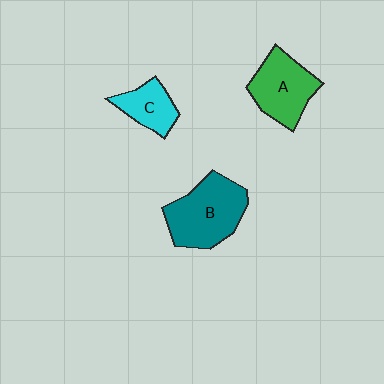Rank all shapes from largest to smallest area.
From largest to smallest: B (teal), A (green), C (cyan).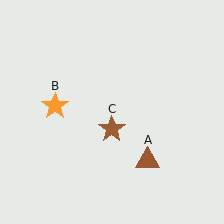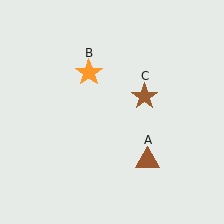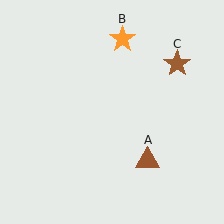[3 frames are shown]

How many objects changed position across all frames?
2 objects changed position: orange star (object B), brown star (object C).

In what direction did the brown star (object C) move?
The brown star (object C) moved up and to the right.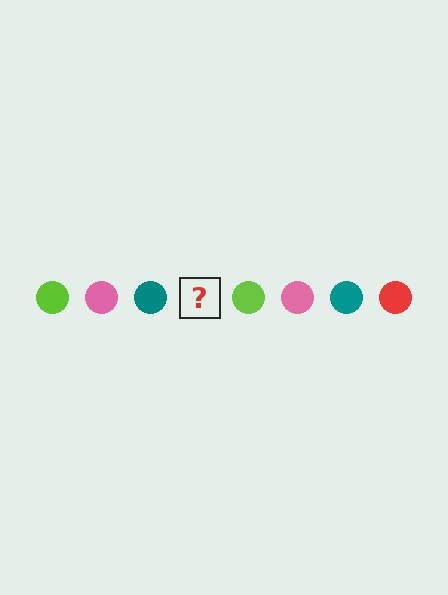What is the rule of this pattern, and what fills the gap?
The rule is that the pattern cycles through lime, pink, teal, red circles. The gap should be filled with a red circle.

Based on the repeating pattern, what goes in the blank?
The blank should be a red circle.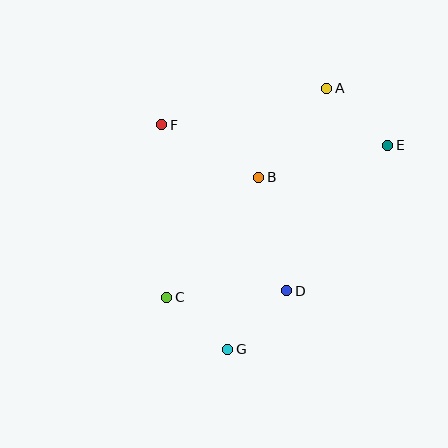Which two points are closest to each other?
Points C and G are closest to each other.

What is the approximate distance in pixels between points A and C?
The distance between A and C is approximately 264 pixels.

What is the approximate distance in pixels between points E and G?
The distance between E and G is approximately 259 pixels.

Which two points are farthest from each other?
Points A and G are farthest from each other.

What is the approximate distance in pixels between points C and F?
The distance between C and F is approximately 173 pixels.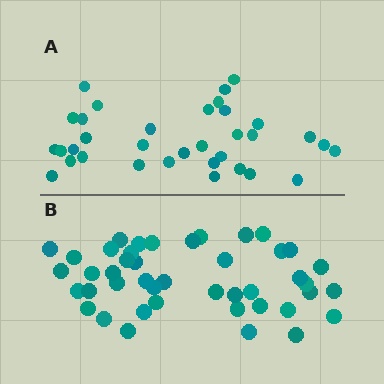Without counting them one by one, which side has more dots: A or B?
Region B (the bottom region) has more dots.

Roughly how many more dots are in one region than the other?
Region B has roughly 10 or so more dots than region A.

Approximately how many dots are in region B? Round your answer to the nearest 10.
About 40 dots. (The exact count is 44, which rounds to 40.)